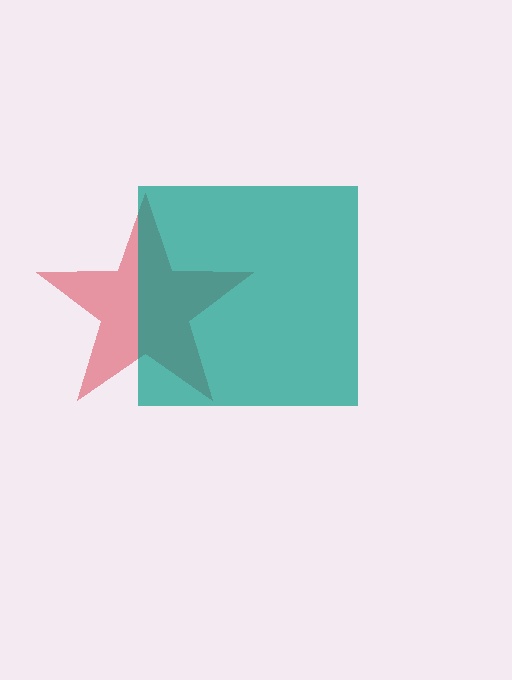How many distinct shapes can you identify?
There are 2 distinct shapes: a red star, a teal square.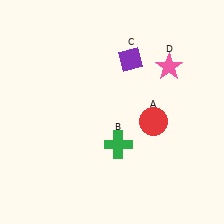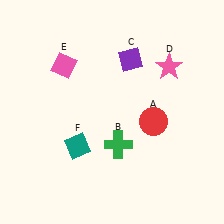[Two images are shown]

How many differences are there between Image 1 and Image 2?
There are 2 differences between the two images.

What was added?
A pink diamond (E), a teal diamond (F) were added in Image 2.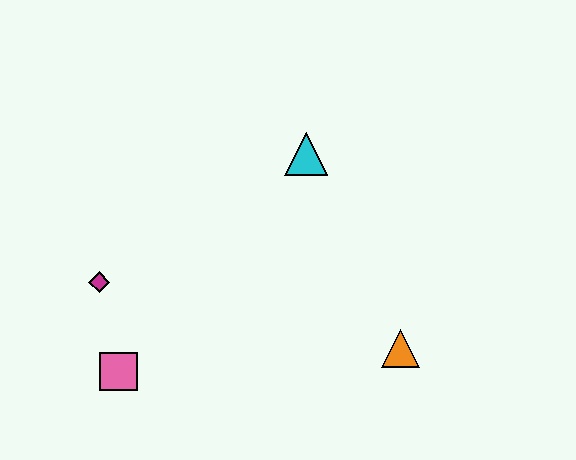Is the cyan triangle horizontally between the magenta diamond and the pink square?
No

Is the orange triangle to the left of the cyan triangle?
No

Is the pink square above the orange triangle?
No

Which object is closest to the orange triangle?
The cyan triangle is closest to the orange triangle.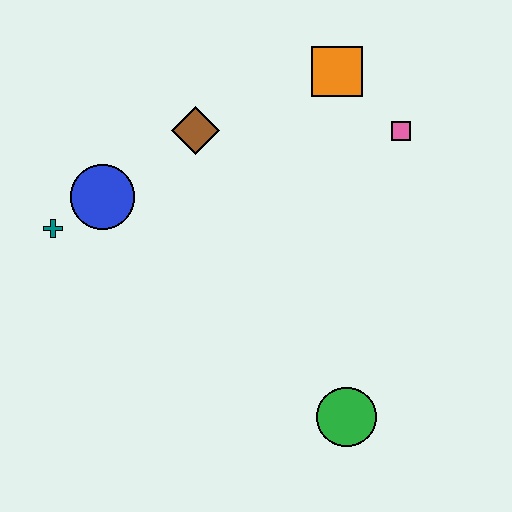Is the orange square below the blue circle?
No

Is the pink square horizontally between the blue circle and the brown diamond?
No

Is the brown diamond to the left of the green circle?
Yes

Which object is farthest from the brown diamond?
The green circle is farthest from the brown diamond.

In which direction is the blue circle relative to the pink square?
The blue circle is to the left of the pink square.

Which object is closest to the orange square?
The pink square is closest to the orange square.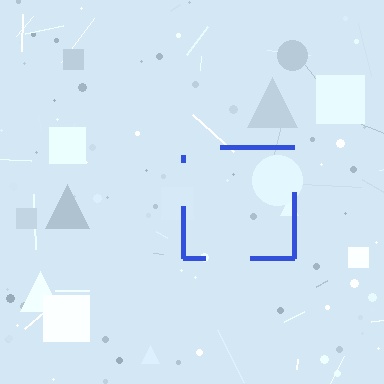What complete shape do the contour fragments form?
The contour fragments form a square.